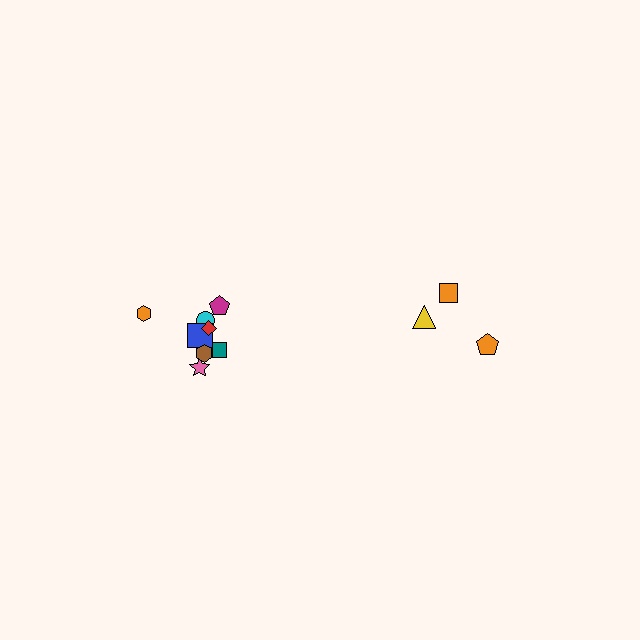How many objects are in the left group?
There are 8 objects.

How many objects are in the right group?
There are 3 objects.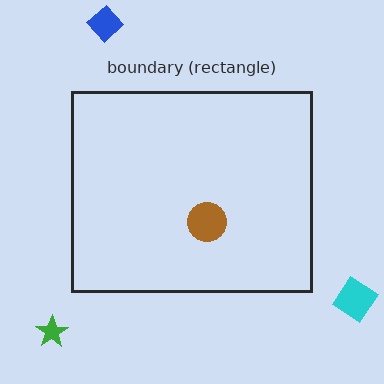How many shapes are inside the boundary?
1 inside, 3 outside.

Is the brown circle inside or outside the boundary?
Inside.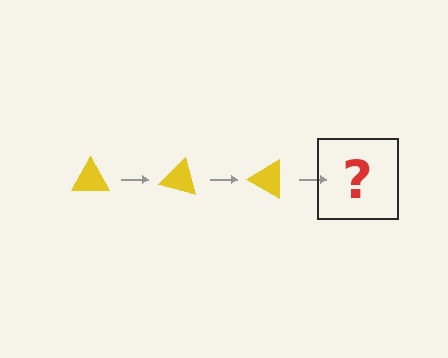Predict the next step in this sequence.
The next step is a yellow triangle rotated 45 degrees.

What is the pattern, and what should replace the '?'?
The pattern is that the triangle rotates 15 degrees each step. The '?' should be a yellow triangle rotated 45 degrees.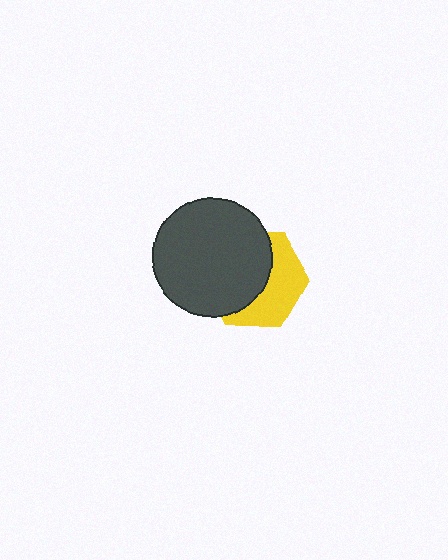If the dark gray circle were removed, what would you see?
You would see the complete yellow hexagon.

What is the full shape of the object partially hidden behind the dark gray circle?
The partially hidden object is a yellow hexagon.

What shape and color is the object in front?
The object in front is a dark gray circle.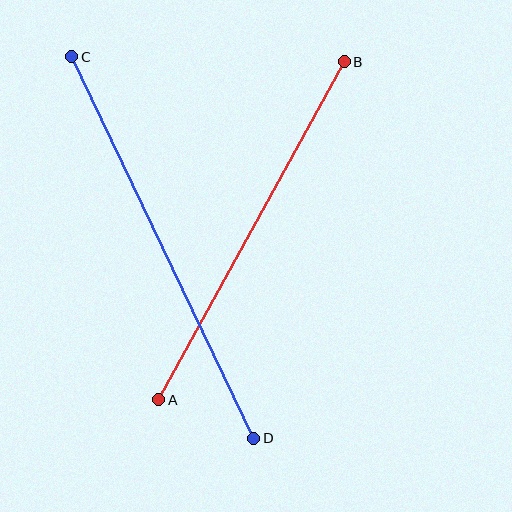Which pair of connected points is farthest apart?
Points C and D are farthest apart.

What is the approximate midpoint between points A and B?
The midpoint is at approximately (252, 231) pixels.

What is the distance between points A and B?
The distance is approximately 386 pixels.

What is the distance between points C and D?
The distance is approximately 423 pixels.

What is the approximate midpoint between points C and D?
The midpoint is at approximately (163, 247) pixels.